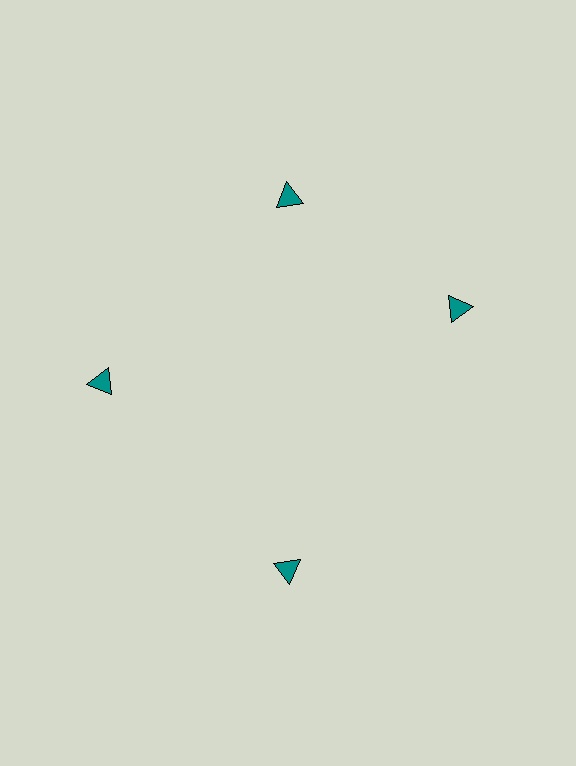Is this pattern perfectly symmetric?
No. The 4 teal triangles are arranged in a ring, but one element near the 3 o'clock position is rotated out of alignment along the ring, breaking the 4-fold rotational symmetry.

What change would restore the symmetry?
The symmetry would be restored by rotating it back into even spacing with its neighbors so that all 4 triangles sit at equal angles and equal distance from the center.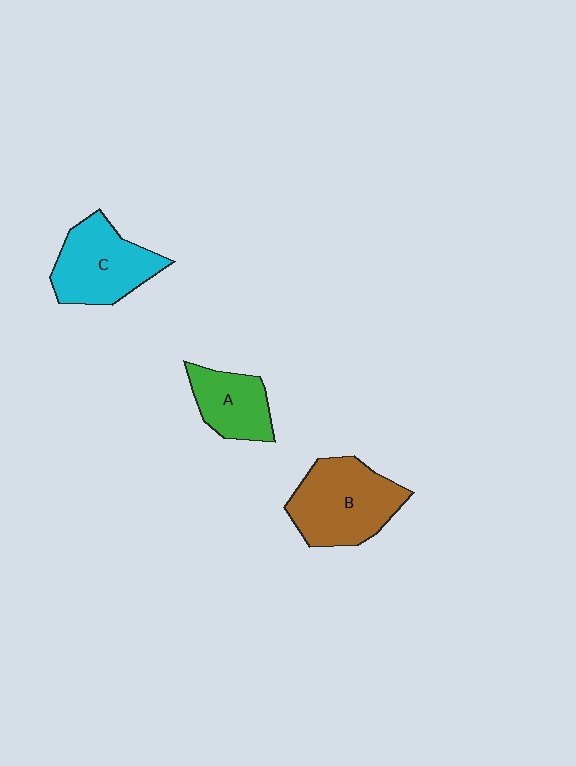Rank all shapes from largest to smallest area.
From largest to smallest: B (brown), C (cyan), A (green).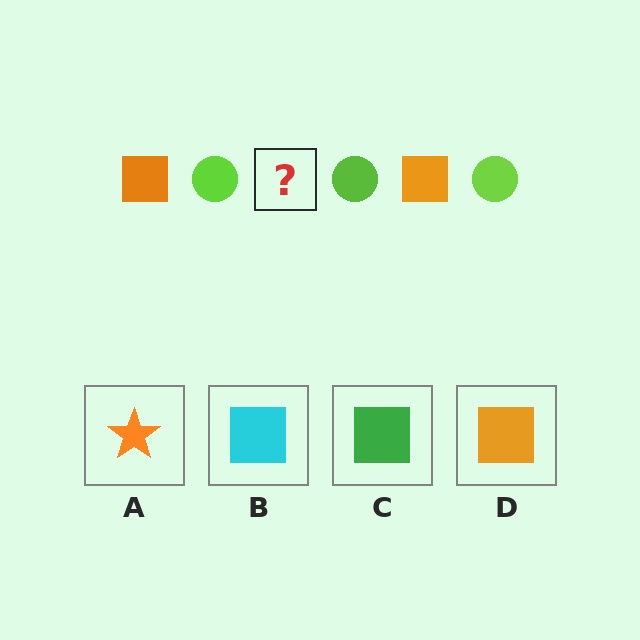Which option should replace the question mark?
Option D.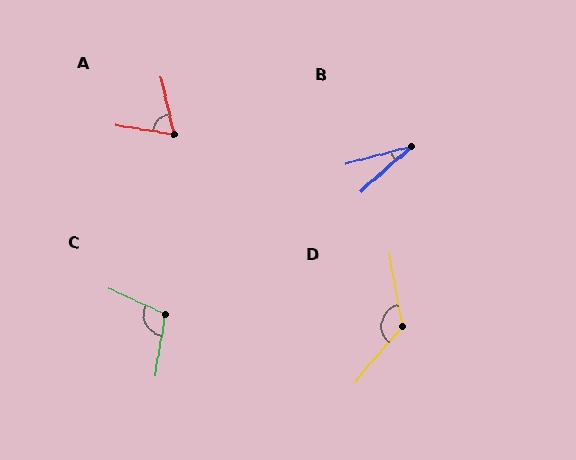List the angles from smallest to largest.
B (28°), A (69°), C (105°), D (130°).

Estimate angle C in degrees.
Approximately 105 degrees.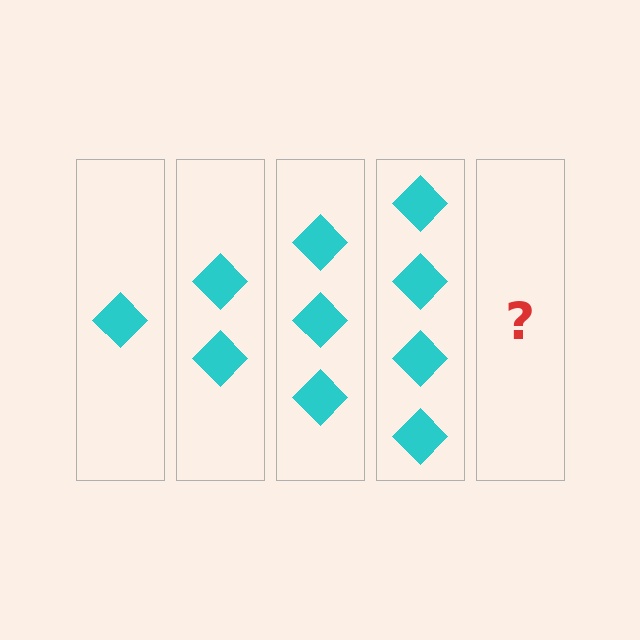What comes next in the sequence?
The next element should be 5 diamonds.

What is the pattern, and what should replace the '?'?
The pattern is that each step adds one more diamond. The '?' should be 5 diamonds.